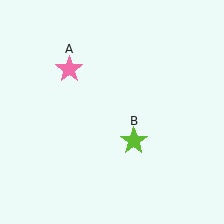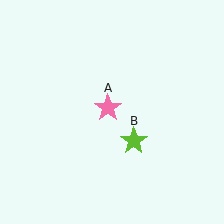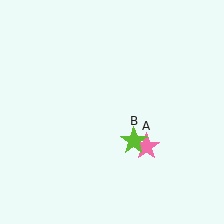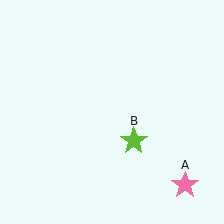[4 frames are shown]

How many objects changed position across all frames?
1 object changed position: pink star (object A).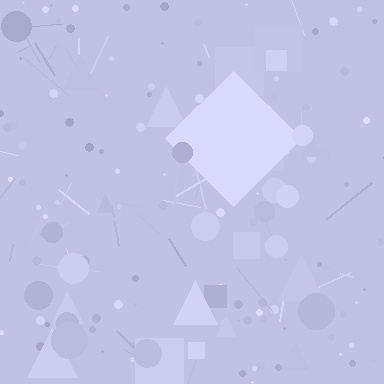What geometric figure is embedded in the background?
A diamond is embedded in the background.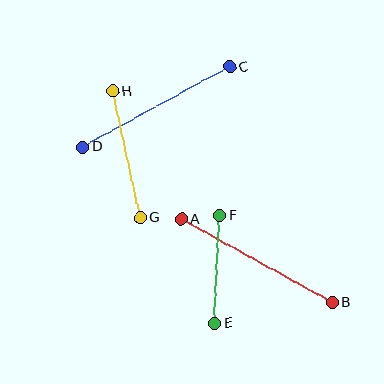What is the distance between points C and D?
The distance is approximately 167 pixels.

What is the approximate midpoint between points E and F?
The midpoint is at approximately (217, 269) pixels.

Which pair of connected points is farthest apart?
Points A and B are farthest apart.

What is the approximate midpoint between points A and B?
The midpoint is at approximately (257, 261) pixels.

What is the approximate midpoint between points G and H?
The midpoint is at approximately (127, 154) pixels.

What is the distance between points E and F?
The distance is approximately 108 pixels.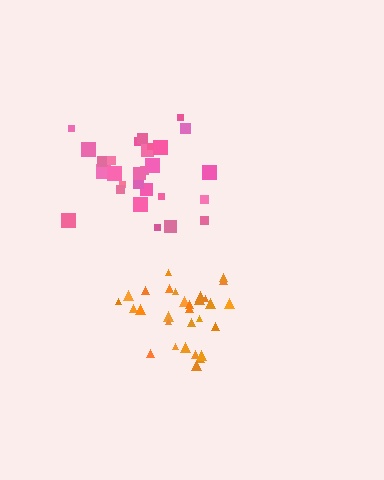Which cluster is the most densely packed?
Orange.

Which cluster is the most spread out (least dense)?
Pink.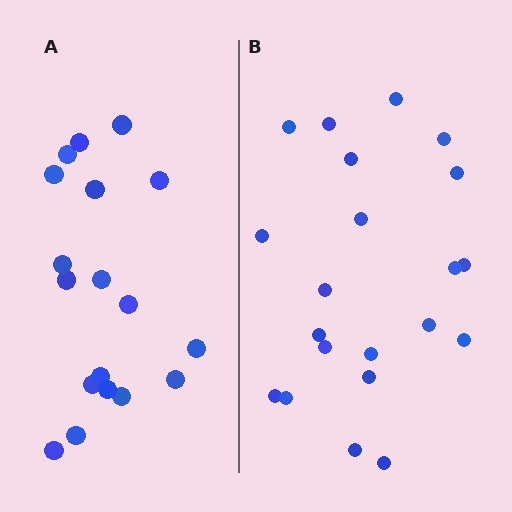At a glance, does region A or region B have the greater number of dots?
Region B (the right region) has more dots.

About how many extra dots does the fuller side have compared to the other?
Region B has just a few more — roughly 2 or 3 more dots than region A.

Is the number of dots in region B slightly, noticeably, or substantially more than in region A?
Region B has only slightly more — the two regions are fairly close. The ratio is roughly 1.2 to 1.